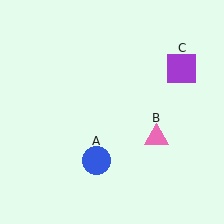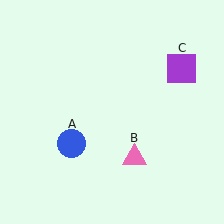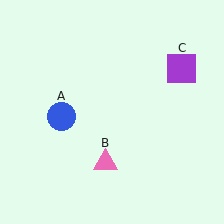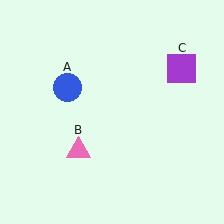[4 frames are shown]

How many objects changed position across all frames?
2 objects changed position: blue circle (object A), pink triangle (object B).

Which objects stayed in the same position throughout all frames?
Purple square (object C) remained stationary.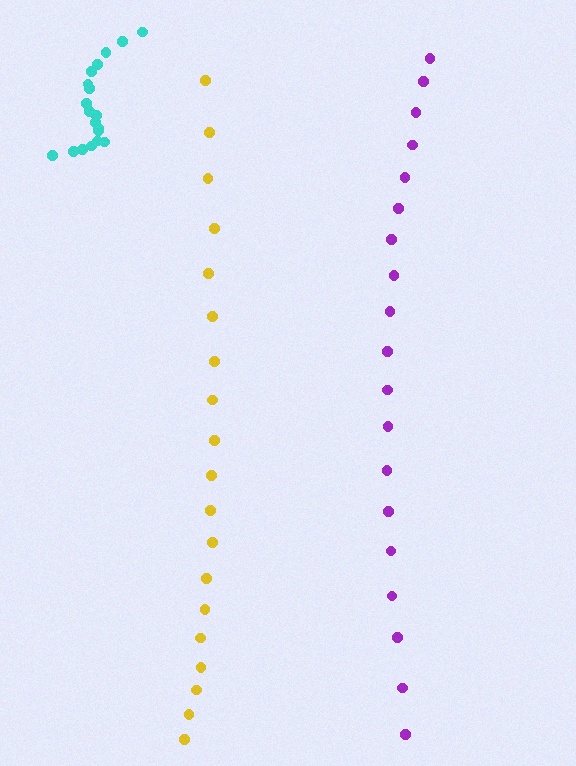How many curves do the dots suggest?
There are 3 distinct paths.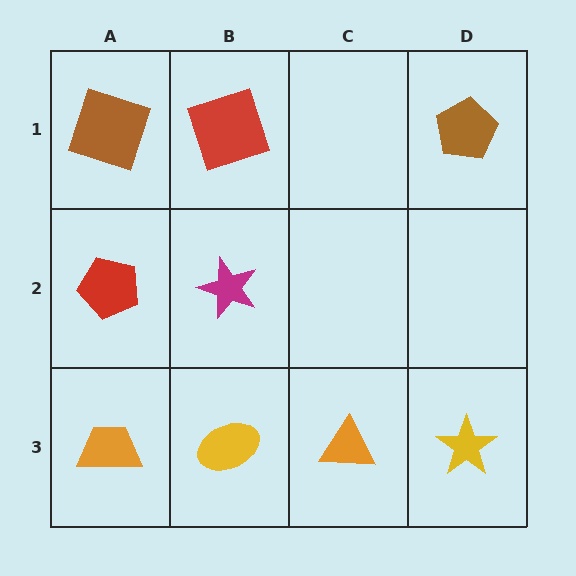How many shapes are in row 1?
3 shapes.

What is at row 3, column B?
A yellow ellipse.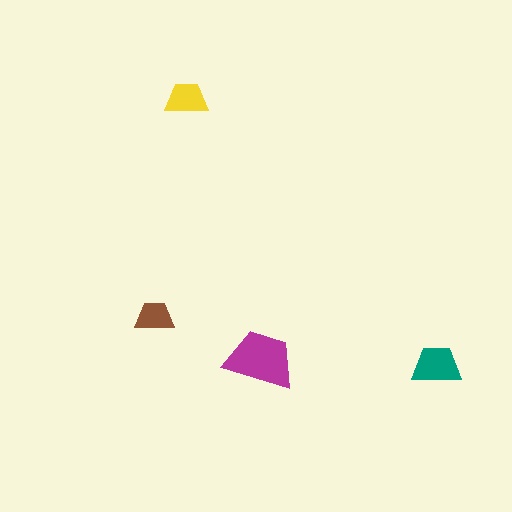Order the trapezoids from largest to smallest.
the magenta one, the teal one, the yellow one, the brown one.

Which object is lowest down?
The teal trapezoid is bottommost.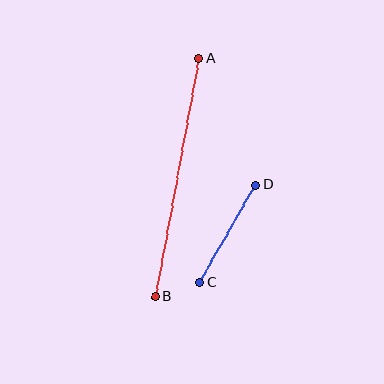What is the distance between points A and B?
The distance is approximately 243 pixels.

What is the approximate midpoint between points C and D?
The midpoint is at approximately (228, 234) pixels.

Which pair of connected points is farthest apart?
Points A and B are farthest apart.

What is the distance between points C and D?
The distance is approximately 112 pixels.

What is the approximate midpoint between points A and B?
The midpoint is at approximately (177, 178) pixels.